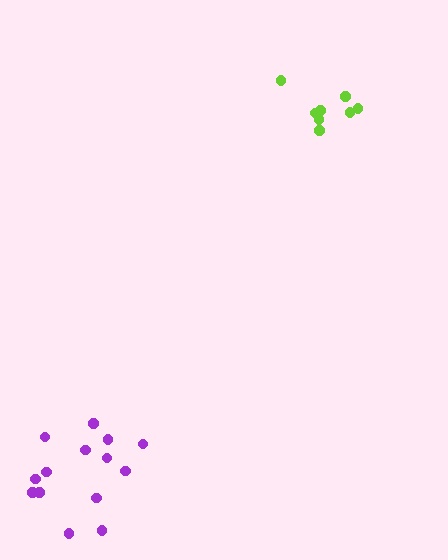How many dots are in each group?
Group 1: 8 dots, Group 2: 14 dots (22 total).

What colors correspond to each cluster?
The clusters are colored: lime, purple.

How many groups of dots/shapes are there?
There are 2 groups.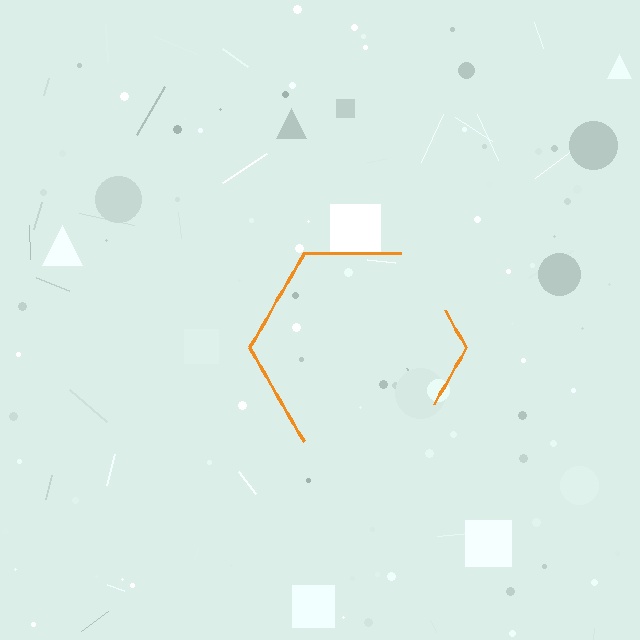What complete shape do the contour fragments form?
The contour fragments form a hexagon.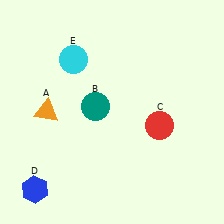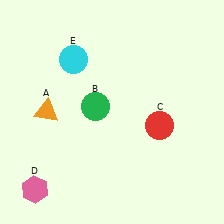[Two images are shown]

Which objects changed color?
B changed from teal to green. D changed from blue to pink.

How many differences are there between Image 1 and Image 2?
There are 2 differences between the two images.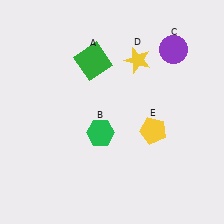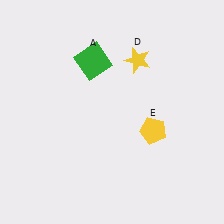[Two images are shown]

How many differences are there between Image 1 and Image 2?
There are 2 differences between the two images.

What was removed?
The purple circle (C), the green hexagon (B) were removed in Image 2.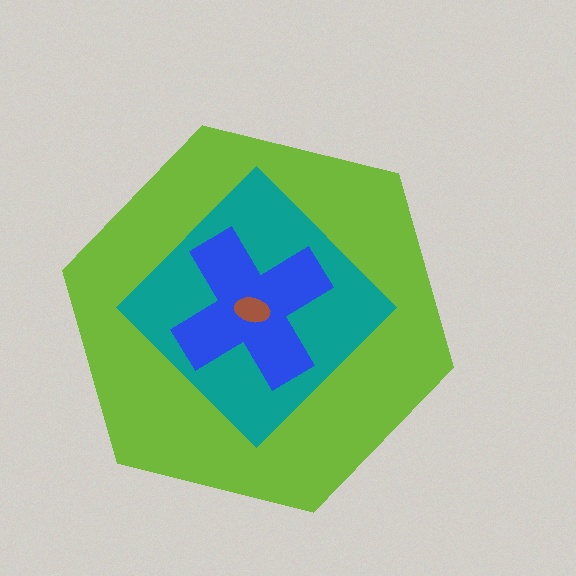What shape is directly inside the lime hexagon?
The teal diamond.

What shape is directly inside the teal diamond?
The blue cross.